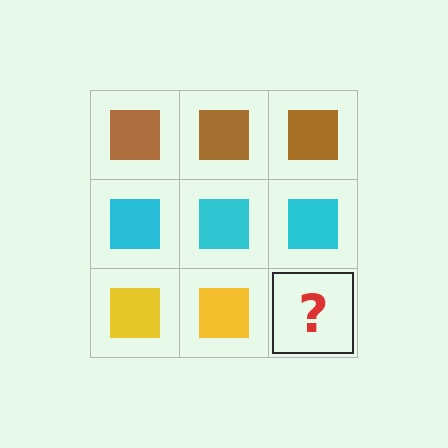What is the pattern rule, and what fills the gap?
The rule is that each row has a consistent color. The gap should be filled with a yellow square.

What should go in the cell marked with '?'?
The missing cell should contain a yellow square.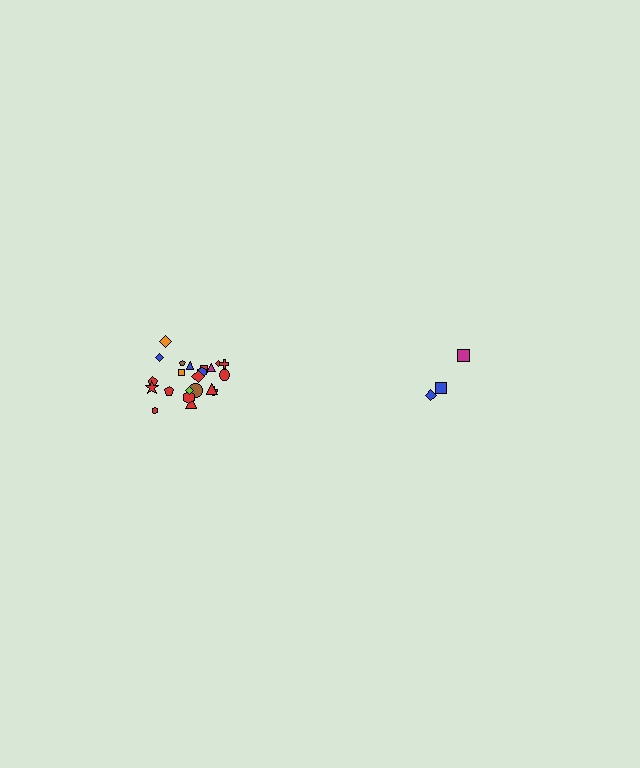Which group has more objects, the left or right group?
The left group.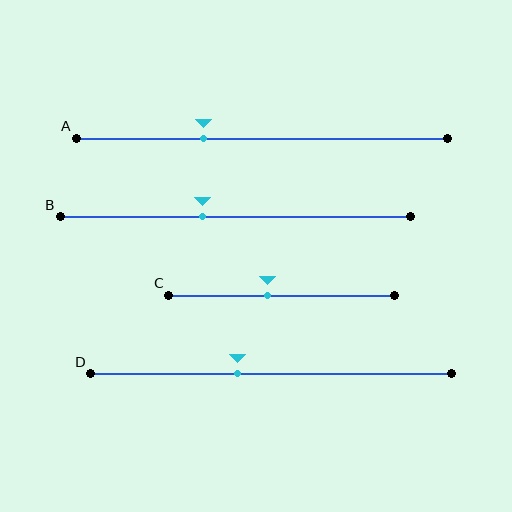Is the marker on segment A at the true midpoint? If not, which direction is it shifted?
No, the marker on segment A is shifted to the left by about 16% of the segment length.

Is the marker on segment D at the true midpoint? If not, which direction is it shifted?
No, the marker on segment D is shifted to the left by about 9% of the segment length.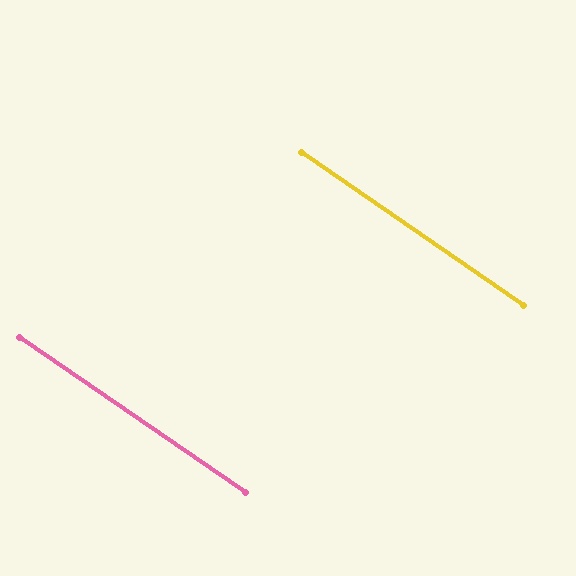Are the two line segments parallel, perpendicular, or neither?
Parallel — their directions differ by only 0.2°.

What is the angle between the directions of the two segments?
Approximately 0 degrees.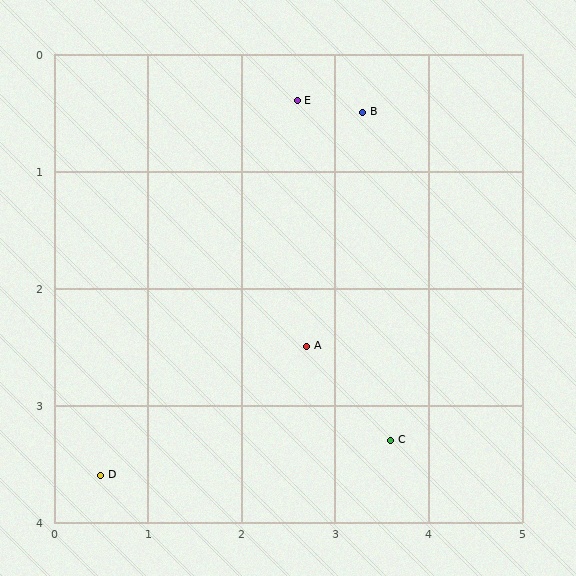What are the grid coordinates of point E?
Point E is at approximately (2.6, 0.4).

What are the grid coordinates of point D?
Point D is at approximately (0.5, 3.6).